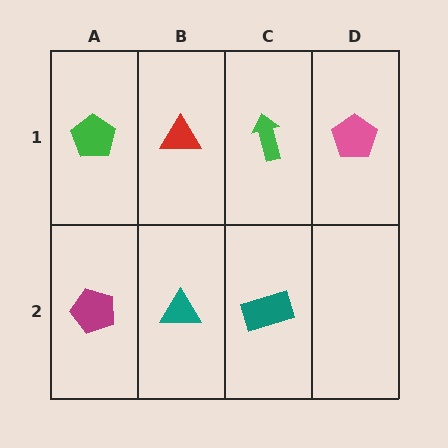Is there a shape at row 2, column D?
No, that cell is empty.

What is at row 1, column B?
A red triangle.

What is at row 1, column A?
A green pentagon.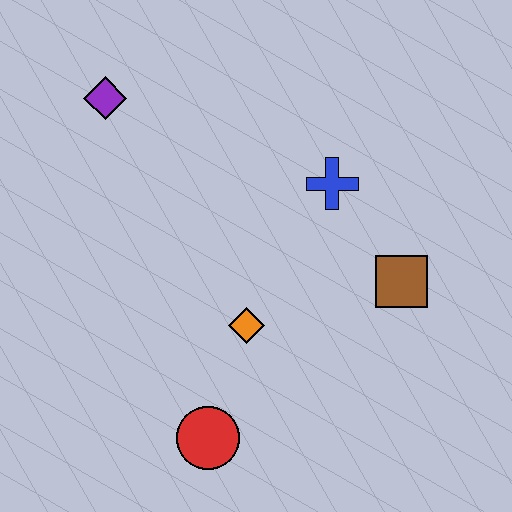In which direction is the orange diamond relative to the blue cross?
The orange diamond is below the blue cross.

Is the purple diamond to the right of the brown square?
No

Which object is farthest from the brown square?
The purple diamond is farthest from the brown square.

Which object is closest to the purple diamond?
The blue cross is closest to the purple diamond.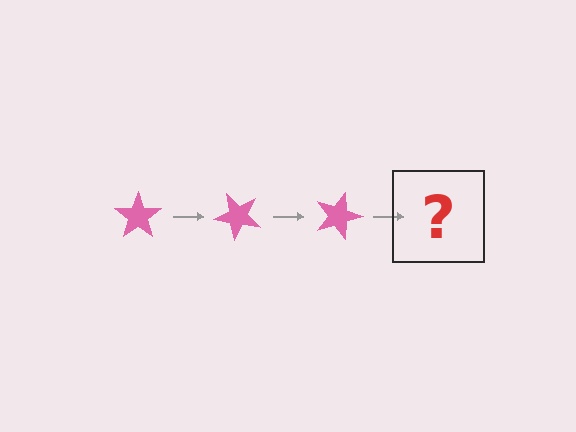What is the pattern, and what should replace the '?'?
The pattern is that the star rotates 45 degrees each step. The '?' should be a pink star rotated 135 degrees.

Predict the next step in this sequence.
The next step is a pink star rotated 135 degrees.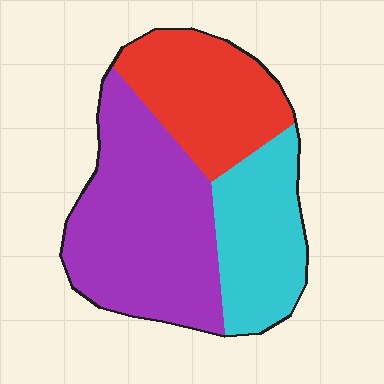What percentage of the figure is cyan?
Cyan covers roughly 25% of the figure.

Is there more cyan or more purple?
Purple.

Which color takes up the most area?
Purple, at roughly 45%.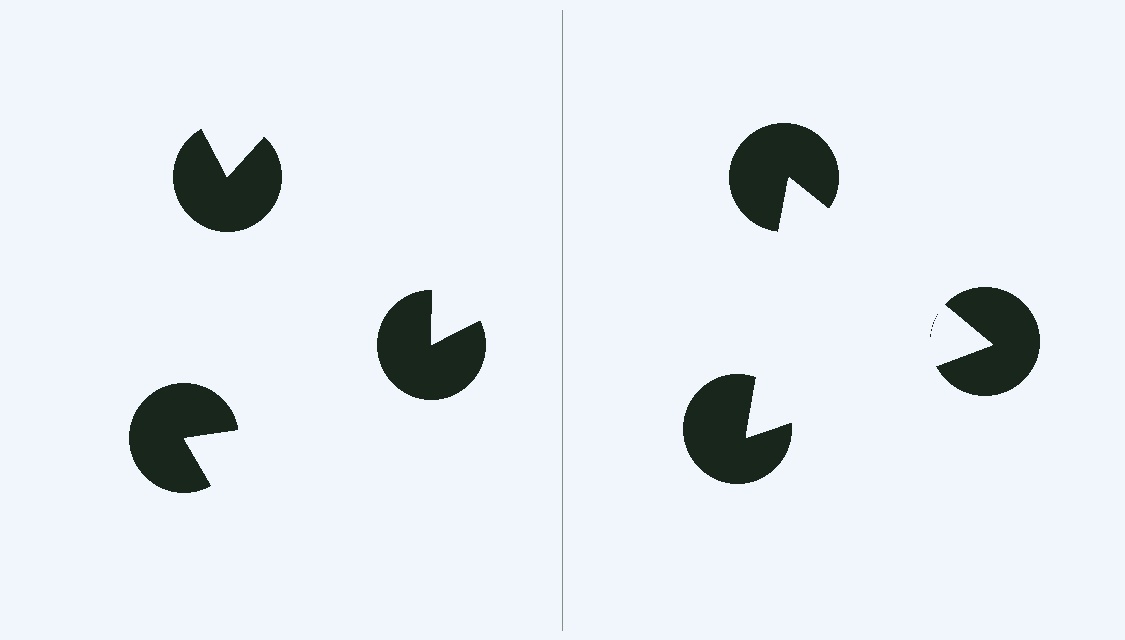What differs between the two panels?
The pac-man discs are positioned identically on both sides; only the wedge orientations differ. On the right they align to a triangle; on the left they are misaligned.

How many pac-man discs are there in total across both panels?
6 — 3 on each side.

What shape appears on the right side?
An illusory triangle.